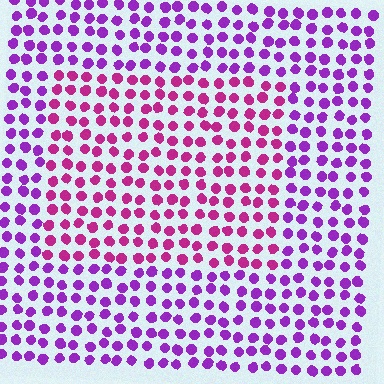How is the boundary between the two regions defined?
The boundary is defined purely by a slight shift in hue (about 36 degrees). Spacing, size, and orientation are identical on both sides.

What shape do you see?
I see a rectangle.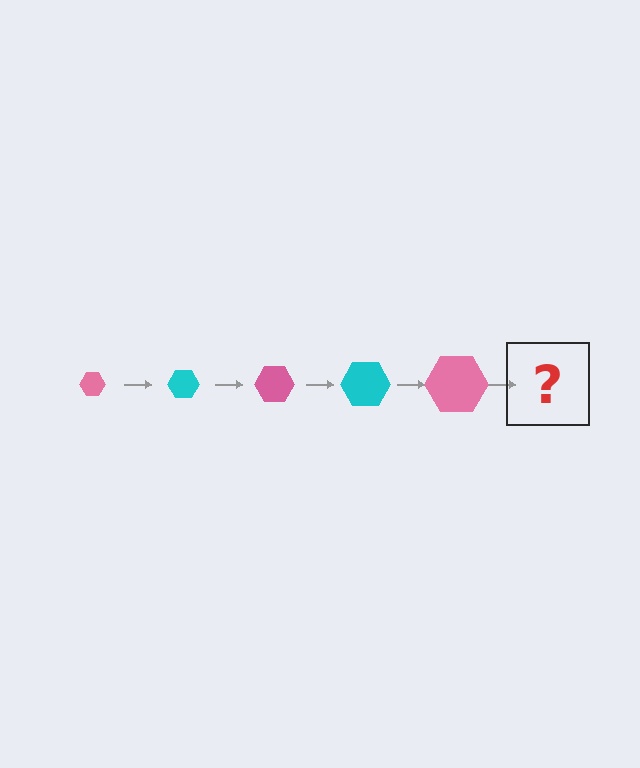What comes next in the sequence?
The next element should be a cyan hexagon, larger than the previous one.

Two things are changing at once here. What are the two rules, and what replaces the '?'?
The two rules are that the hexagon grows larger each step and the color cycles through pink and cyan. The '?' should be a cyan hexagon, larger than the previous one.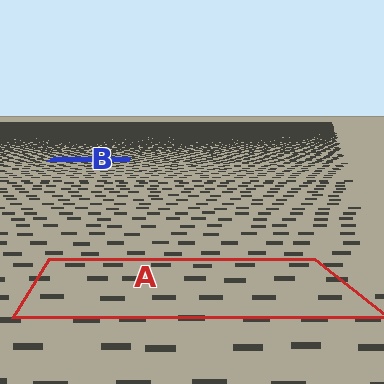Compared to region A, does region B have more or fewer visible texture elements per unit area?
Region B has more texture elements per unit area — they are packed more densely because it is farther away.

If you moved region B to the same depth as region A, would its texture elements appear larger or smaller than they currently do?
They would appear larger. At a closer depth, the same texture elements are projected at a bigger on-screen size.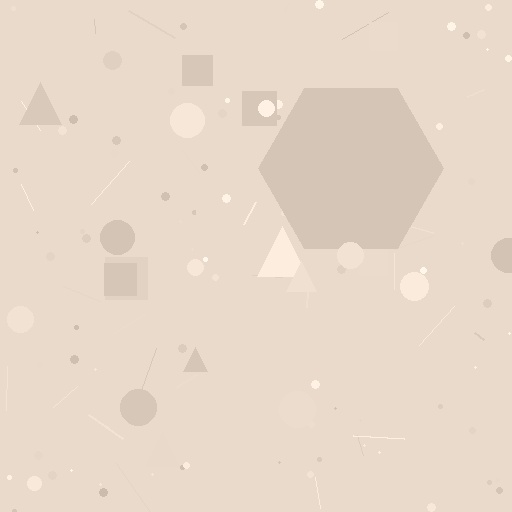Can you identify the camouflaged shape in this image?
The camouflaged shape is a hexagon.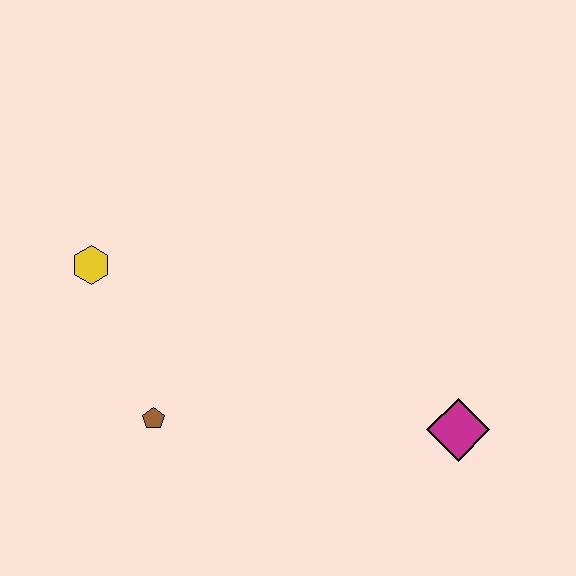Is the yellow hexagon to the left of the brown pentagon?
Yes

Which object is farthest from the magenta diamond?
The yellow hexagon is farthest from the magenta diamond.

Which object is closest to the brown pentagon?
The yellow hexagon is closest to the brown pentagon.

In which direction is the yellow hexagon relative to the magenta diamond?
The yellow hexagon is to the left of the magenta diamond.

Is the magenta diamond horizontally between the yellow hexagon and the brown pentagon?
No